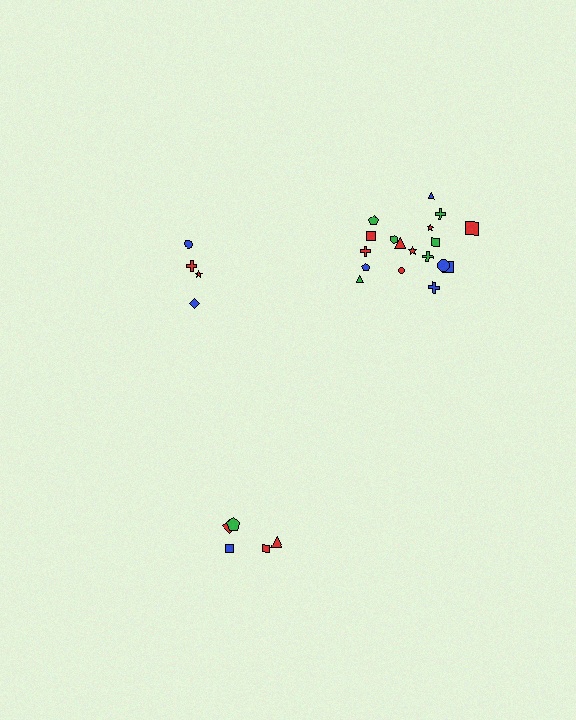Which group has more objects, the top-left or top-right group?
The top-right group.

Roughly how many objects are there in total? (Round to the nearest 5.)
Roughly 25 objects in total.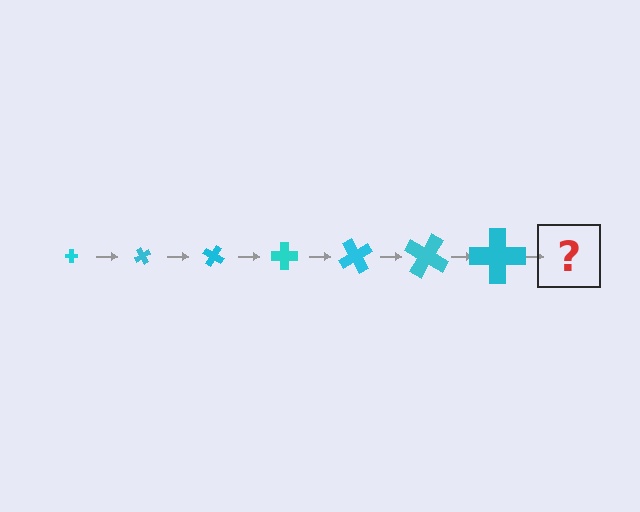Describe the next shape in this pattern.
It should be a cross, larger than the previous one and rotated 420 degrees from the start.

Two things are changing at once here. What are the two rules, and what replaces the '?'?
The two rules are that the cross grows larger each step and it rotates 60 degrees each step. The '?' should be a cross, larger than the previous one and rotated 420 degrees from the start.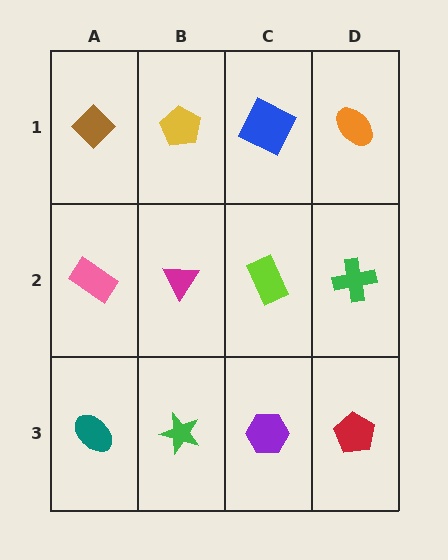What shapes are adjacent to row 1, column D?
A green cross (row 2, column D), a blue square (row 1, column C).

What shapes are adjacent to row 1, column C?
A lime rectangle (row 2, column C), a yellow pentagon (row 1, column B), an orange ellipse (row 1, column D).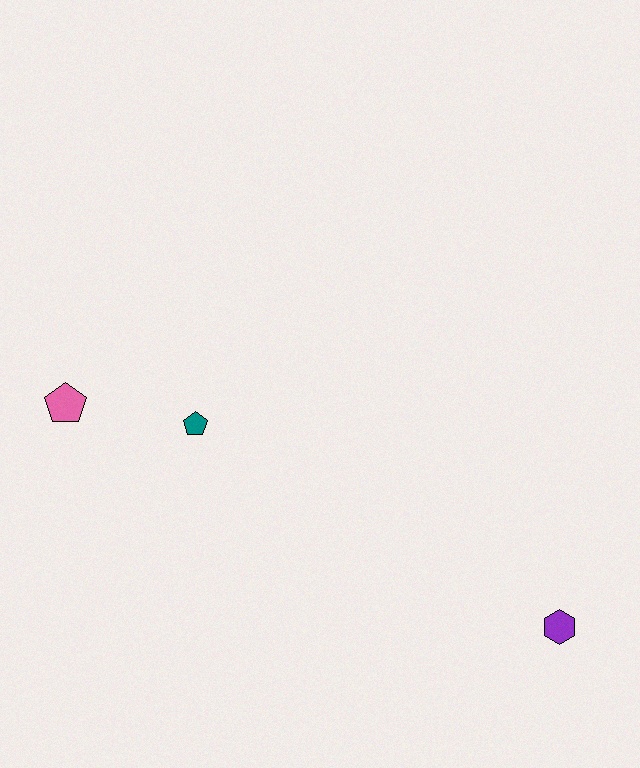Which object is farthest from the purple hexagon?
The pink pentagon is farthest from the purple hexagon.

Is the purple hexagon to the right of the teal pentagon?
Yes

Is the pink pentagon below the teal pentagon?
No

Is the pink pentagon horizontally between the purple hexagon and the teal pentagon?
No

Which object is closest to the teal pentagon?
The pink pentagon is closest to the teal pentagon.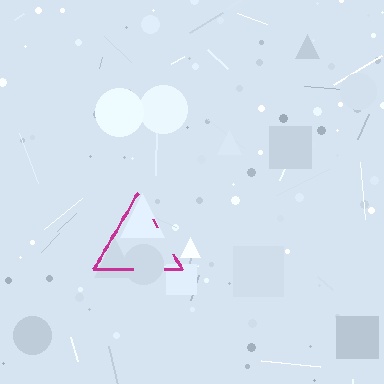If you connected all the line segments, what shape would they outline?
They would outline a triangle.